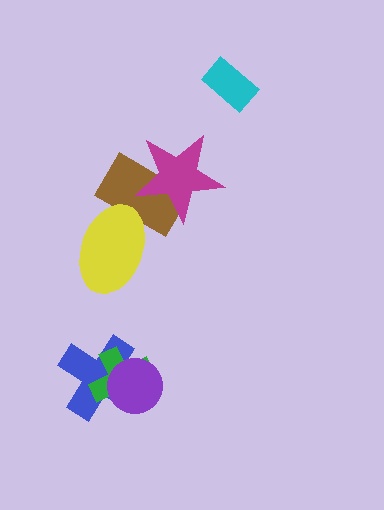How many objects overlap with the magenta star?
1 object overlaps with the magenta star.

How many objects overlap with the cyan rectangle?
0 objects overlap with the cyan rectangle.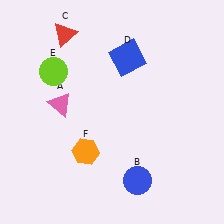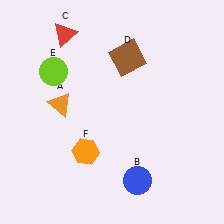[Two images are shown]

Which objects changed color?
A changed from pink to orange. D changed from blue to brown.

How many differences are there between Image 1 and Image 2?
There are 2 differences between the two images.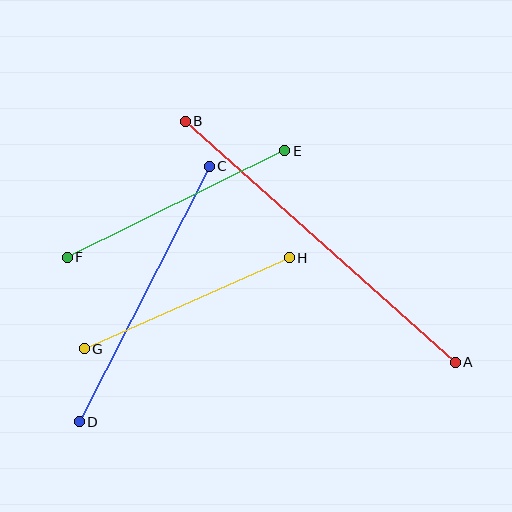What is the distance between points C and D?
The distance is approximately 286 pixels.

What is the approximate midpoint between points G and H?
The midpoint is at approximately (187, 303) pixels.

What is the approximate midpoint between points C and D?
The midpoint is at approximately (144, 294) pixels.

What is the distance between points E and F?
The distance is approximately 242 pixels.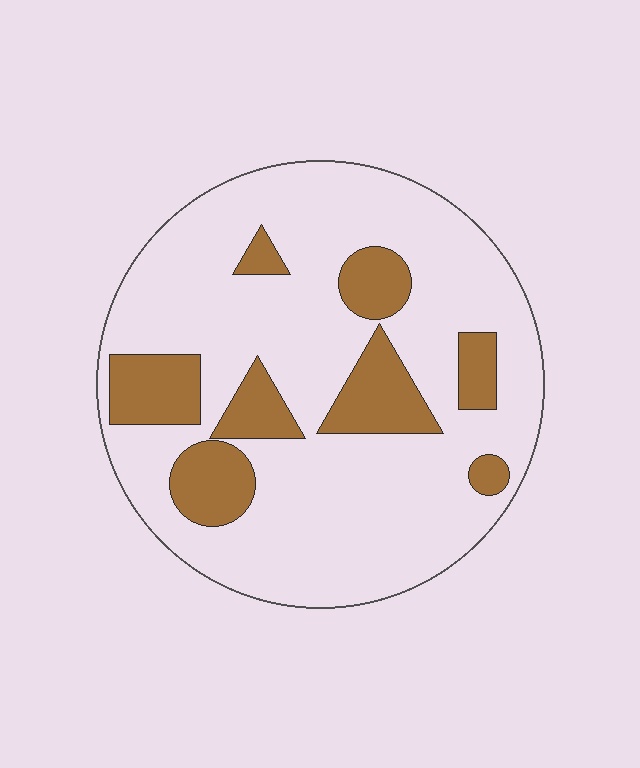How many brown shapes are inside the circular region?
8.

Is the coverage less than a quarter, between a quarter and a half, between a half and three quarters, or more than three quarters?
Less than a quarter.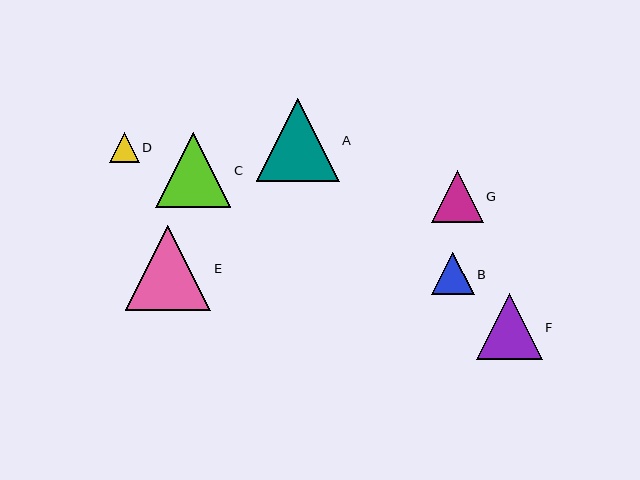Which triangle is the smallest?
Triangle D is the smallest with a size of approximately 30 pixels.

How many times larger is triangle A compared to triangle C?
Triangle A is approximately 1.1 times the size of triangle C.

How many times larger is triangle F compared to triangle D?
Triangle F is approximately 2.2 times the size of triangle D.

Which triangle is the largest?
Triangle E is the largest with a size of approximately 85 pixels.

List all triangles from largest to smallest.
From largest to smallest: E, A, C, F, G, B, D.